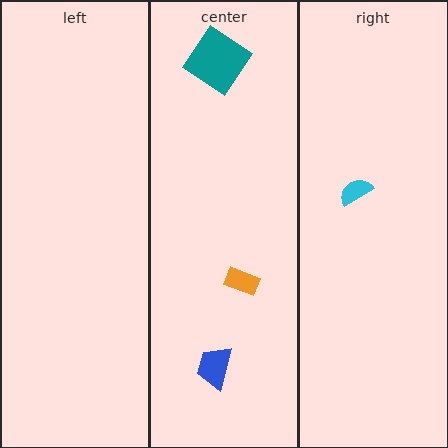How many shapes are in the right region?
1.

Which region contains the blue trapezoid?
The center region.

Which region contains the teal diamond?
The center region.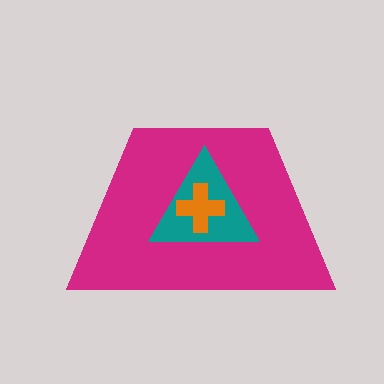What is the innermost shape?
The orange cross.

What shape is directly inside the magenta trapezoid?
The teal triangle.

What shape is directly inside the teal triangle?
The orange cross.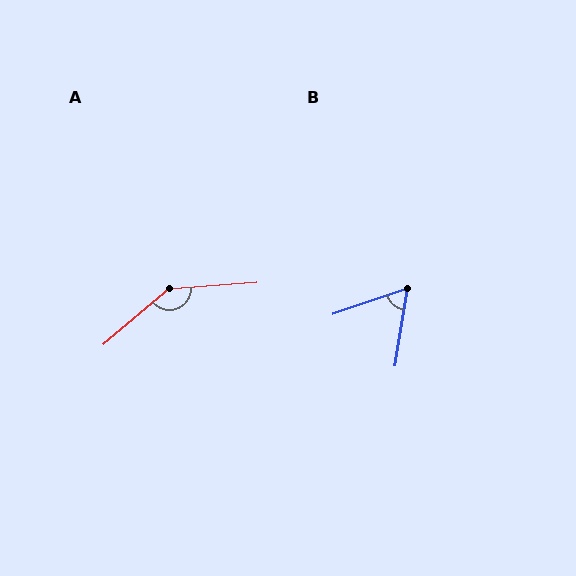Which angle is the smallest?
B, at approximately 63 degrees.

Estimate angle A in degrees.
Approximately 144 degrees.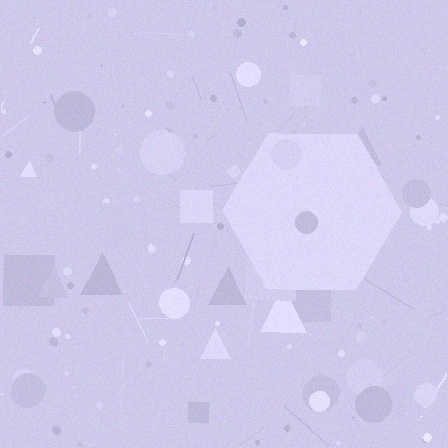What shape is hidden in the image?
A hexagon is hidden in the image.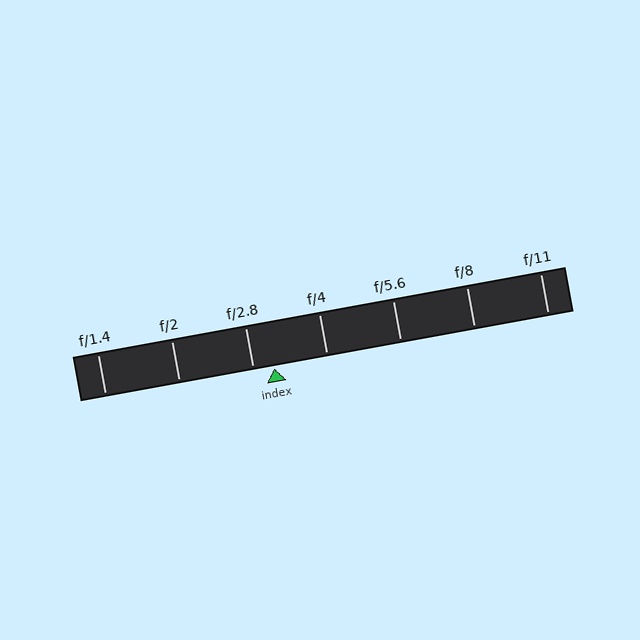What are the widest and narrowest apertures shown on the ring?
The widest aperture shown is f/1.4 and the narrowest is f/11.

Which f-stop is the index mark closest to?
The index mark is closest to f/2.8.